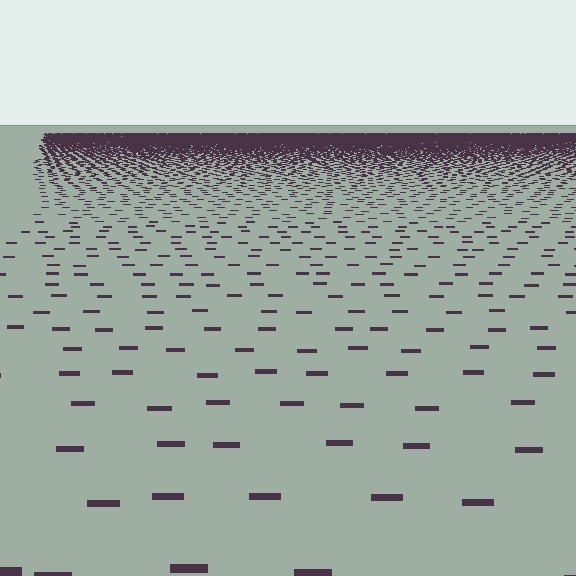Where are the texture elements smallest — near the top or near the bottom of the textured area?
Near the top.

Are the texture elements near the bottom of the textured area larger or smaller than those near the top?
Larger. Near the bottom, elements are closer to the viewer and appear at a bigger on-screen size.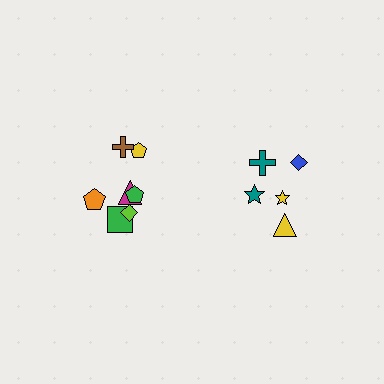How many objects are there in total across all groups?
There are 12 objects.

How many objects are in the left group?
There are 7 objects.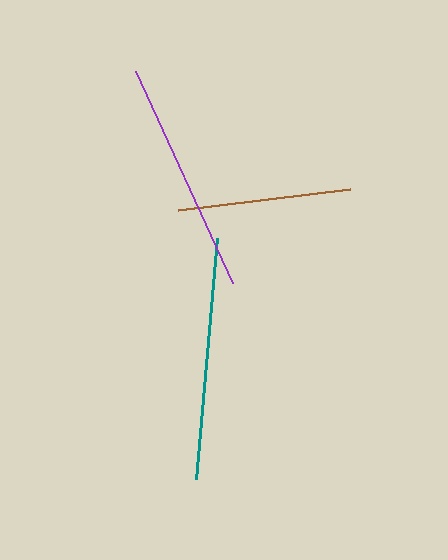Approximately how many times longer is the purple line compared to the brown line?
The purple line is approximately 1.3 times the length of the brown line.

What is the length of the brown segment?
The brown segment is approximately 174 pixels long.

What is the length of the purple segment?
The purple segment is approximately 233 pixels long.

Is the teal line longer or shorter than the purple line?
The teal line is longer than the purple line.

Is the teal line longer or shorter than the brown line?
The teal line is longer than the brown line.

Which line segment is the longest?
The teal line is the longest at approximately 242 pixels.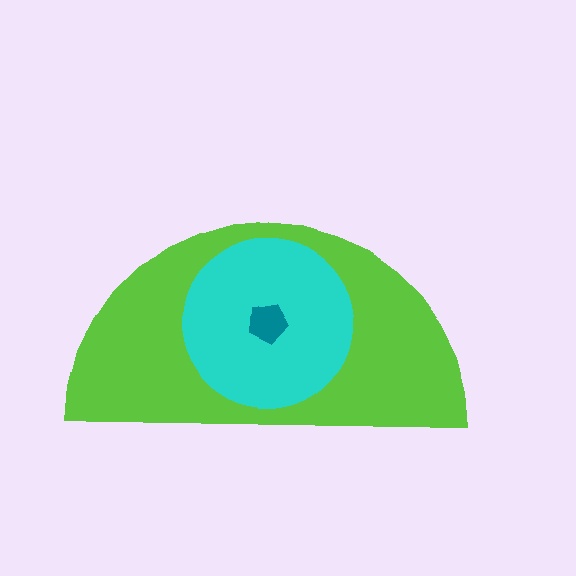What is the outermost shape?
The lime semicircle.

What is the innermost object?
The teal pentagon.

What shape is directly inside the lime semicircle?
The cyan circle.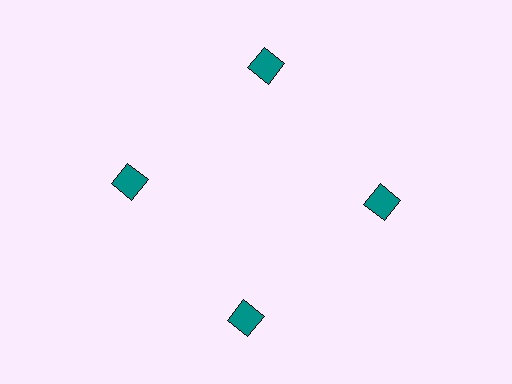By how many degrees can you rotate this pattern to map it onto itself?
The pattern maps onto itself every 90 degrees of rotation.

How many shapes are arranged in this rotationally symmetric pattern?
There are 4 shapes, arranged in 4 groups of 1.